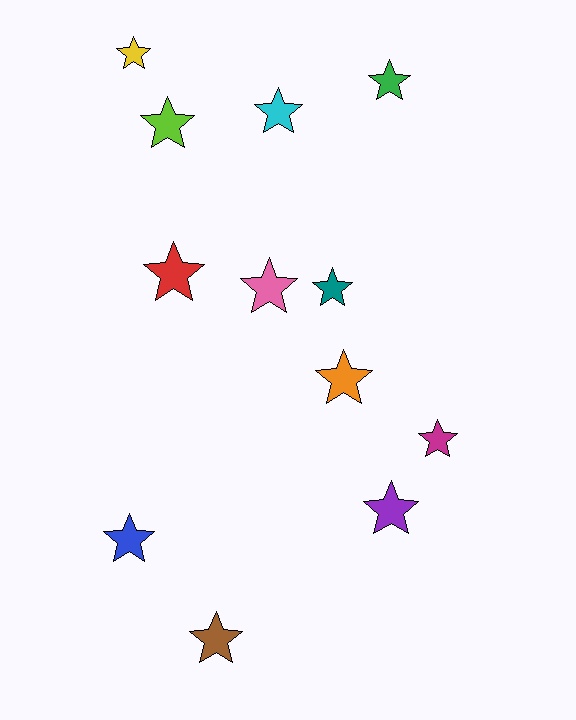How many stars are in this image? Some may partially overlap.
There are 12 stars.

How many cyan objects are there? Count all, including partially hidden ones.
There is 1 cyan object.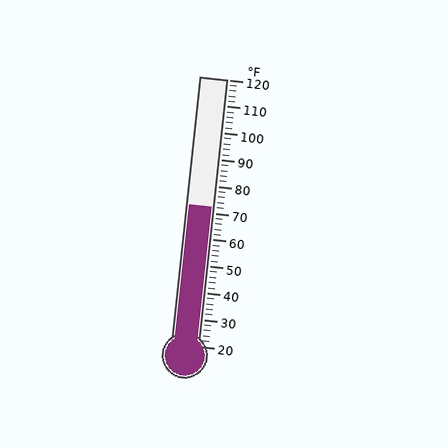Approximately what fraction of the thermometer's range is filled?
The thermometer is filled to approximately 50% of its range.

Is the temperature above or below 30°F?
The temperature is above 30°F.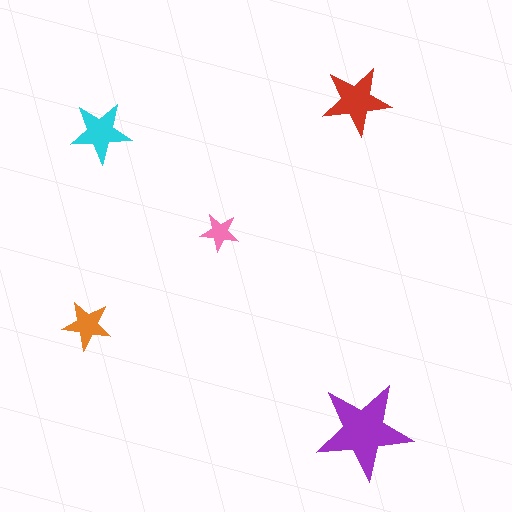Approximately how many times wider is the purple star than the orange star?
About 2 times wider.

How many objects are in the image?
There are 5 objects in the image.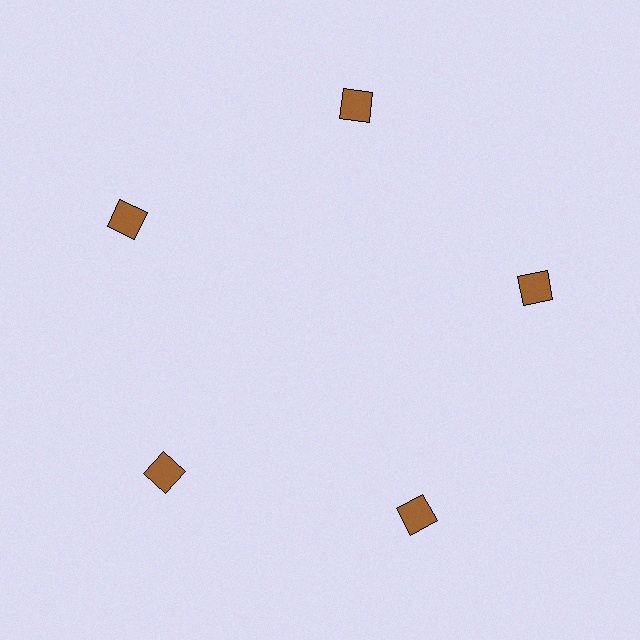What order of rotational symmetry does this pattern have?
This pattern has 5-fold rotational symmetry.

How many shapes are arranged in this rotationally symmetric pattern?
There are 5 shapes, arranged in 5 groups of 1.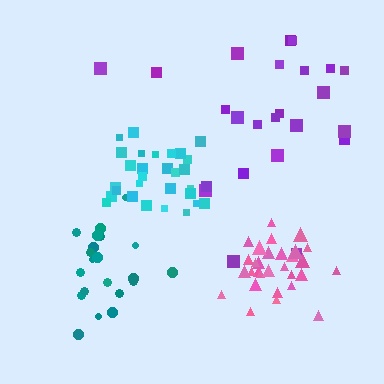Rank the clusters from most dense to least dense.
pink, cyan, teal, purple.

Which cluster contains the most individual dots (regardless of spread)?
Pink (30).